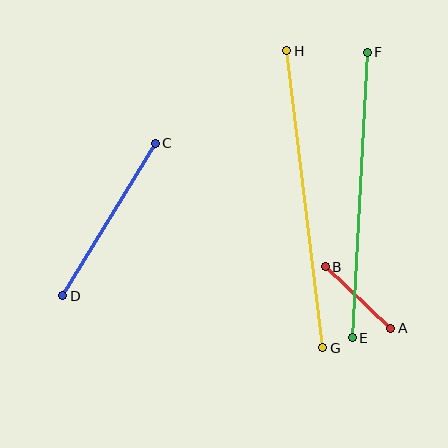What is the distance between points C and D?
The distance is approximately 178 pixels.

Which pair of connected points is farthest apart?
Points G and H are farthest apart.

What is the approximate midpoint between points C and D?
The midpoint is at approximately (109, 219) pixels.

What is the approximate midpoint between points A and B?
The midpoint is at approximately (358, 298) pixels.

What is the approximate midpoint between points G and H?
The midpoint is at approximately (305, 199) pixels.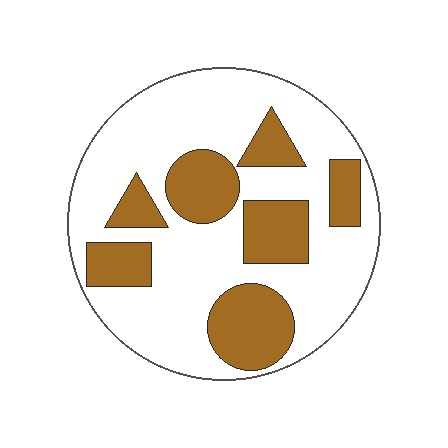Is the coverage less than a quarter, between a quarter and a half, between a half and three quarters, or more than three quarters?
Between a quarter and a half.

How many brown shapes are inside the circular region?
7.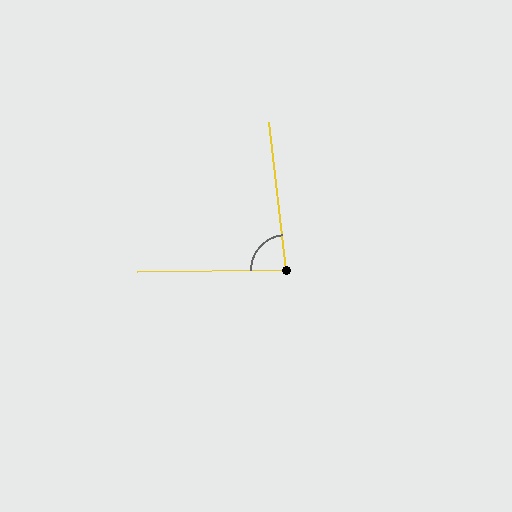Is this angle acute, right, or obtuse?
It is acute.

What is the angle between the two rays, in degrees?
Approximately 84 degrees.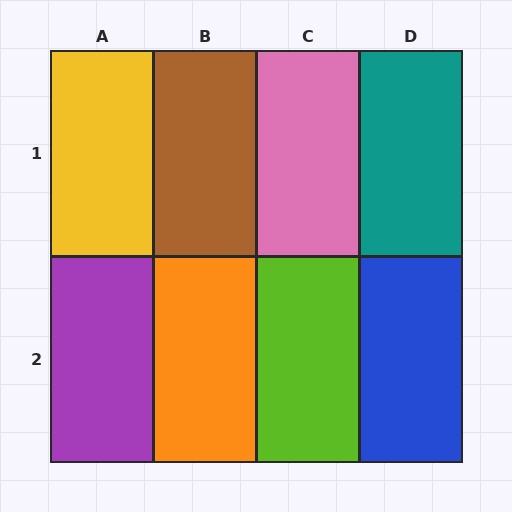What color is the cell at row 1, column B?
Brown.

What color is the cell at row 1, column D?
Teal.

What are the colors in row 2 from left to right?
Purple, orange, lime, blue.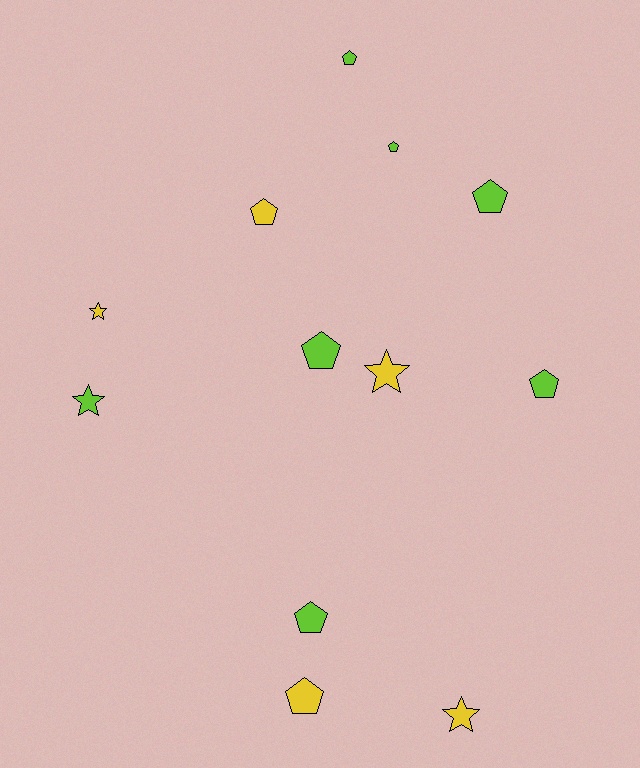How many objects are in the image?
There are 12 objects.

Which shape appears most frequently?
Pentagon, with 8 objects.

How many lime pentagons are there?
There are 6 lime pentagons.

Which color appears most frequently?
Lime, with 7 objects.